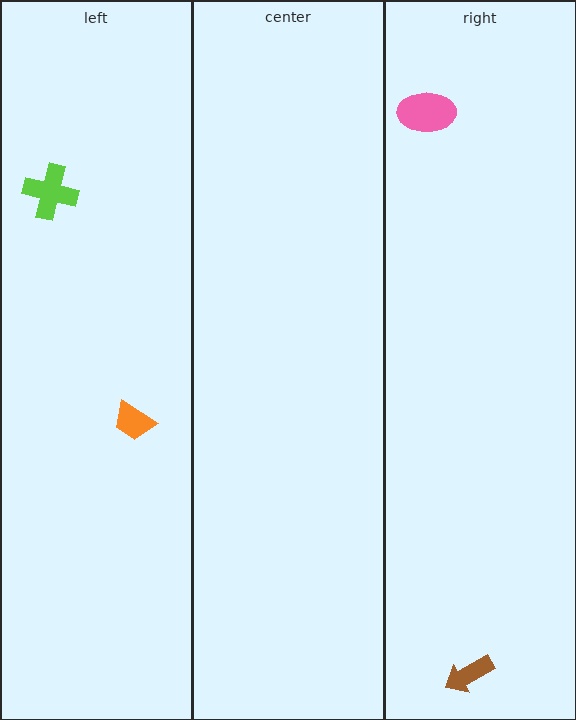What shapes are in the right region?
The brown arrow, the pink ellipse.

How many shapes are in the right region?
2.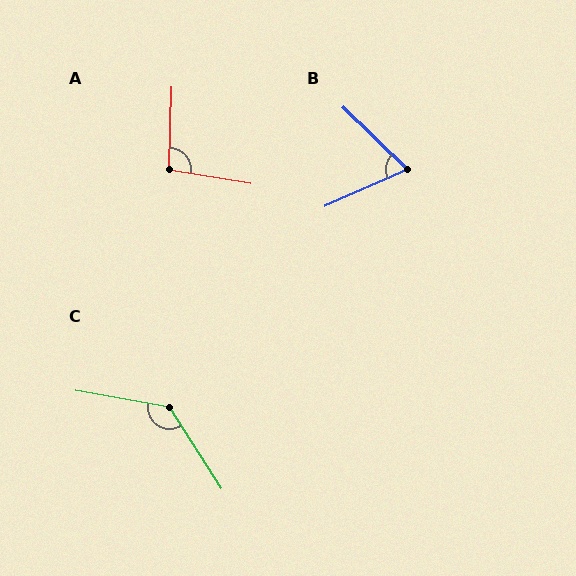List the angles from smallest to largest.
B (68°), A (98°), C (132°).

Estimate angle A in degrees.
Approximately 98 degrees.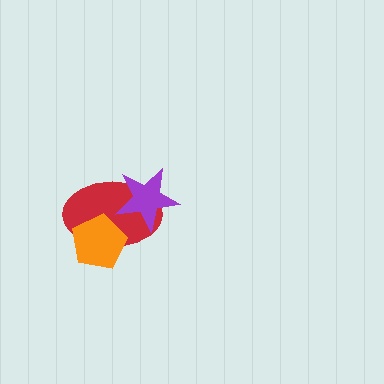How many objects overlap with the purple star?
1 object overlaps with the purple star.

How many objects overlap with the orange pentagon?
1 object overlaps with the orange pentagon.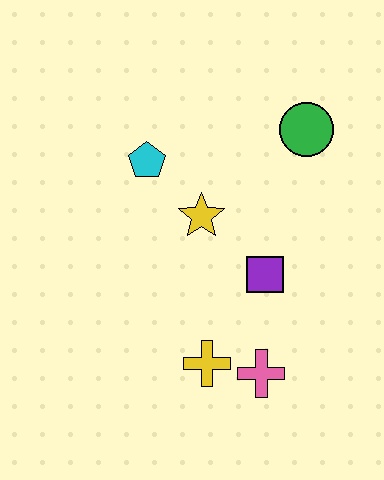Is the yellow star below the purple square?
No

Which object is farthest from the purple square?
The cyan pentagon is farthest from the purple square.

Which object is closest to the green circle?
The yellow star is closest to the green circle.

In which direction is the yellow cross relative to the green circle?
The yellow cross is below the green circle.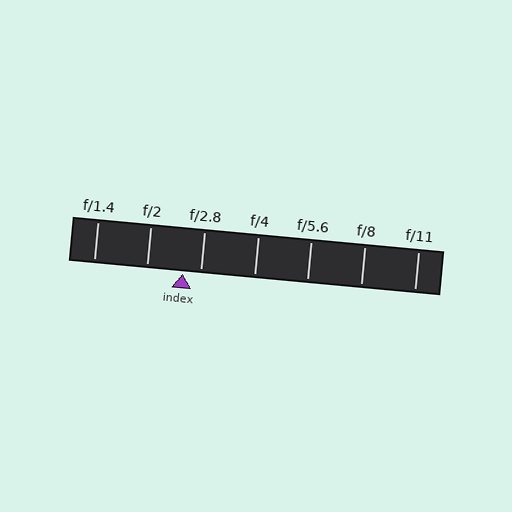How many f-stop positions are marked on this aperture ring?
There are 7 f-stop positions marked.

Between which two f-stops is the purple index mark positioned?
The index mark is between f/2 and f/2.8.